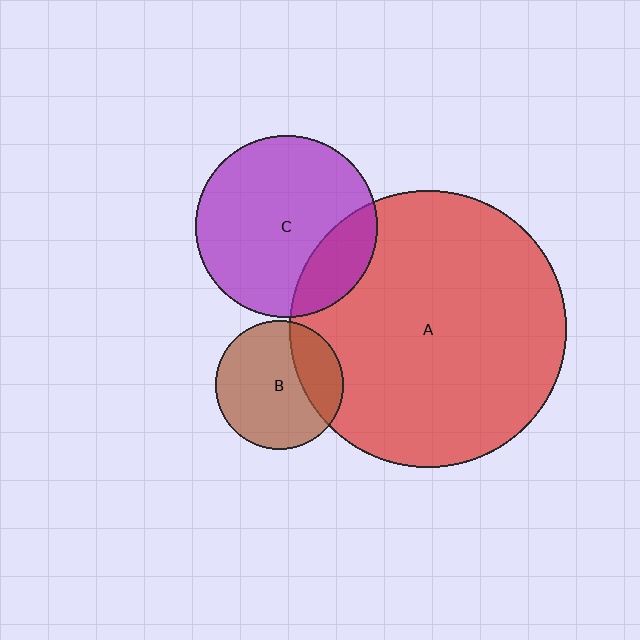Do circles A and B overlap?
Yes.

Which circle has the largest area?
Circle A (red).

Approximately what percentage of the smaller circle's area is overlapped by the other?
Approximately 25%.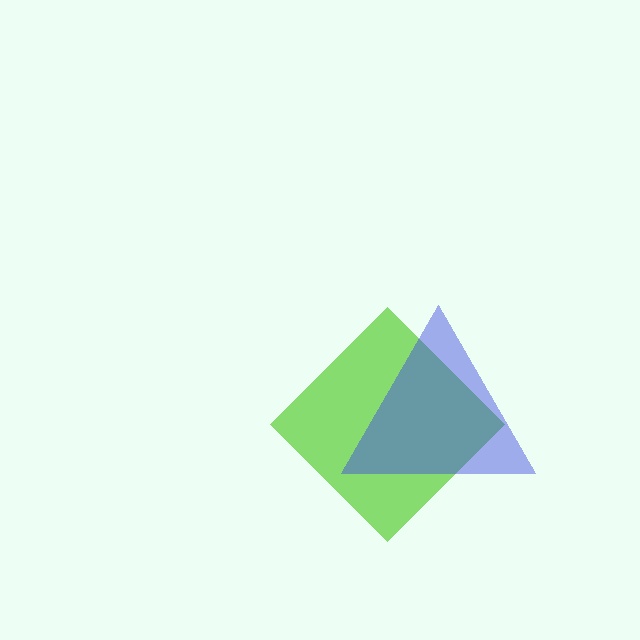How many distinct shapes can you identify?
There are 2 distinct shapes: a lime diamond, a blue triangle.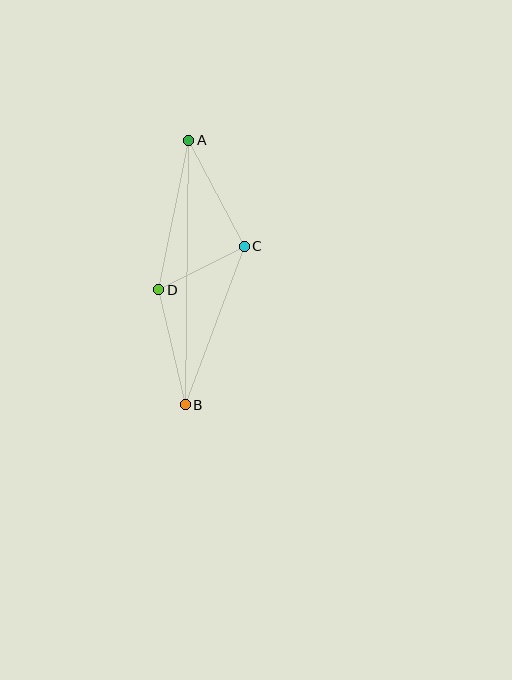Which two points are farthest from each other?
Points A and B are farthest from each other.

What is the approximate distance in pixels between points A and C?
The distance between A and C is approximately 120 pixels.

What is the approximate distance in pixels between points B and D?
The distance between B and D is approximately 118 pixels.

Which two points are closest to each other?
Points C and D are closest to each other.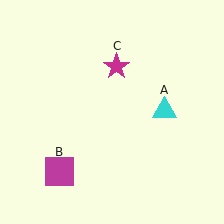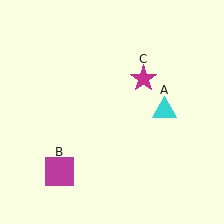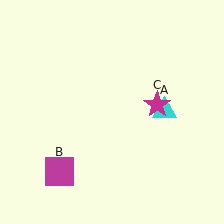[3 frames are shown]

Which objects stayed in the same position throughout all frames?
Cyan triangle (object A) and magenta square (object B) remained stationary.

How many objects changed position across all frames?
1 object changed position: magenta star (object C).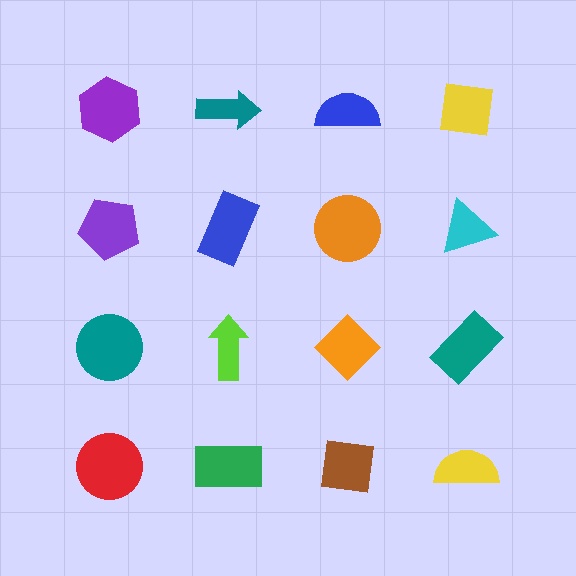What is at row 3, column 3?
An orange diamond.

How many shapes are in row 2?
4 shapes.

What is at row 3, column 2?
A lime arrow.